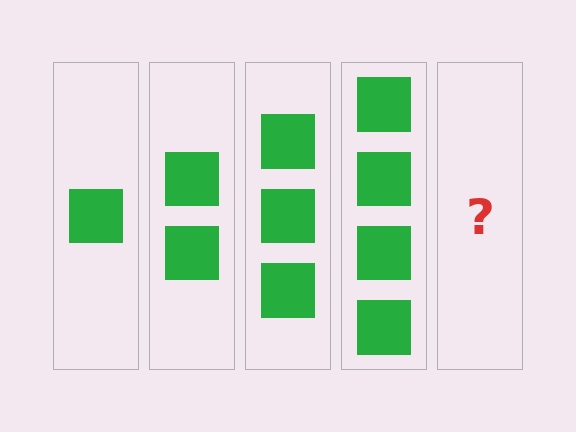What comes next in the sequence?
The next element should be 5 squares.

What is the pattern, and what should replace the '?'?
The pattern is that each step adds one more square. The '?' should be 5 squares.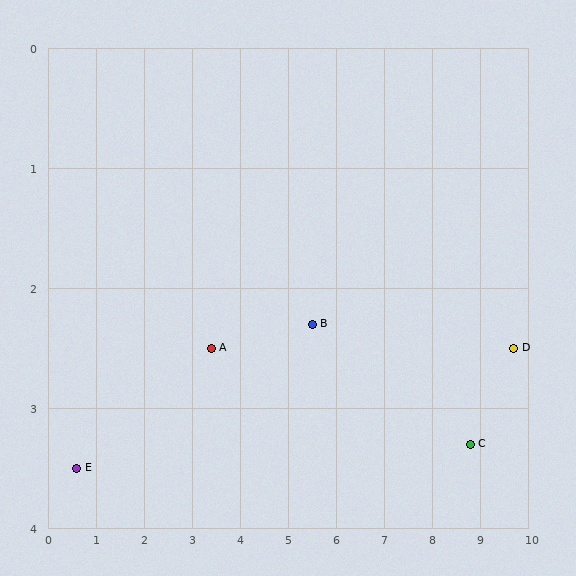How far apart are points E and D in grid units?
Points E and D are about 9.2 grid units apart.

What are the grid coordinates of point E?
Point E is at approximately (0.6, 3.5).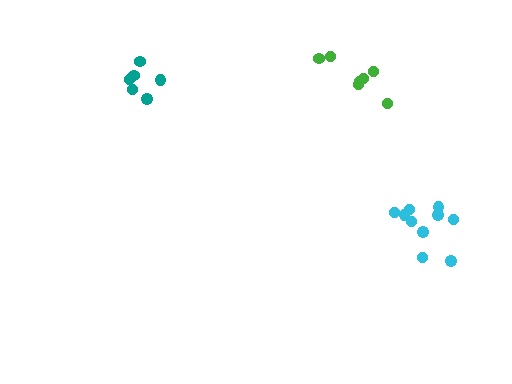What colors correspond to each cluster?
The clusters are colored: cyan, teal, green.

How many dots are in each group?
Group 1: 10 dots, Group 2: 6 dots, Group 3: 7 dots (23 total).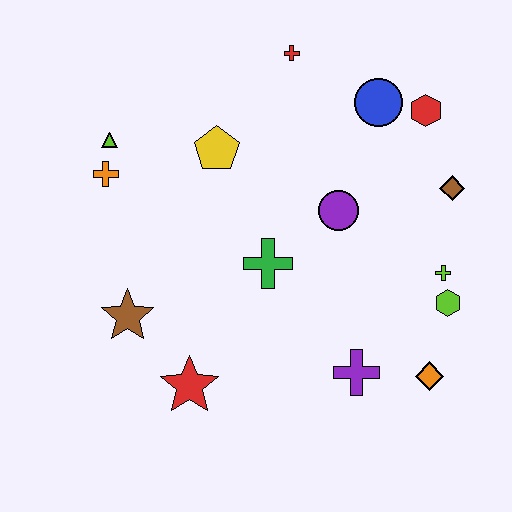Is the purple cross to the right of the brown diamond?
No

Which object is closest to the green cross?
The purple circle is closest to the green cross.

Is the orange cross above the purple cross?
Yes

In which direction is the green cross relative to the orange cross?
The green cross is to the right of the orange cross.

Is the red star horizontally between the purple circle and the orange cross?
Yes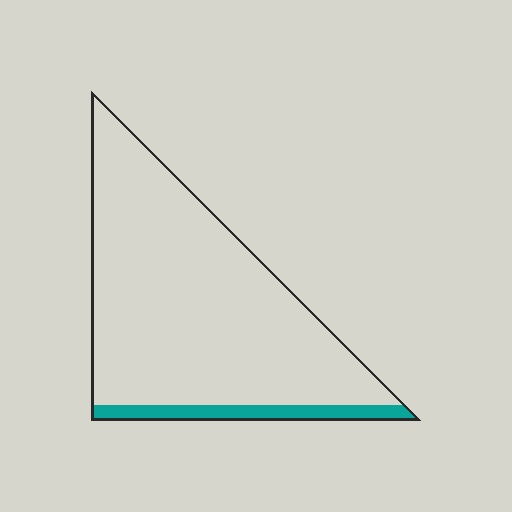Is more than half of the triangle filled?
No.